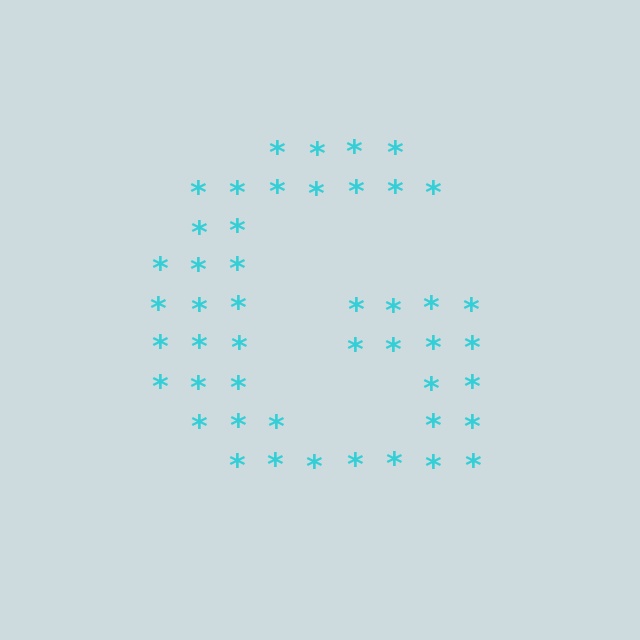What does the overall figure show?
The overall figure shows the letter G.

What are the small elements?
The small elements are asterisks.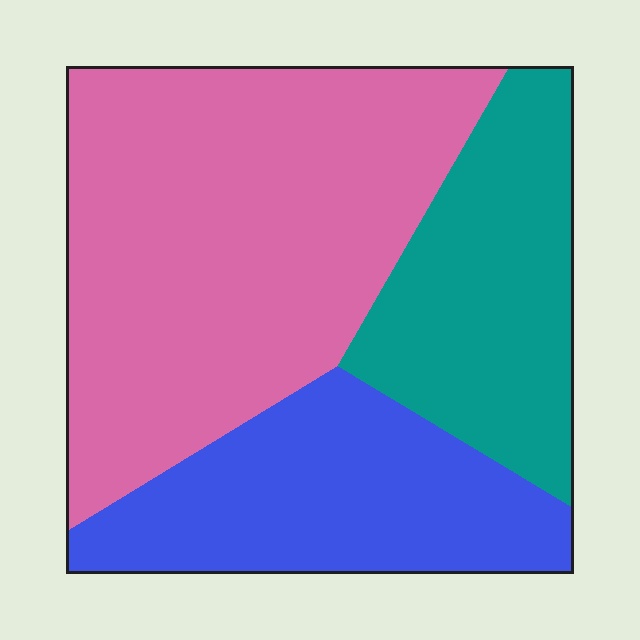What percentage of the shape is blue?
Blue covers 26% of the shape.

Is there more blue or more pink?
Pink.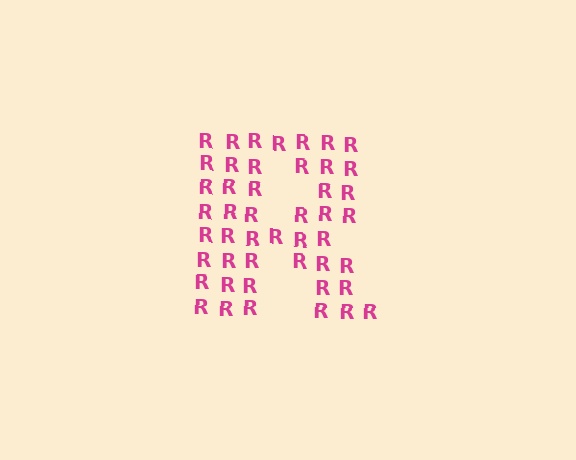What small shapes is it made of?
It is made of small letter R's.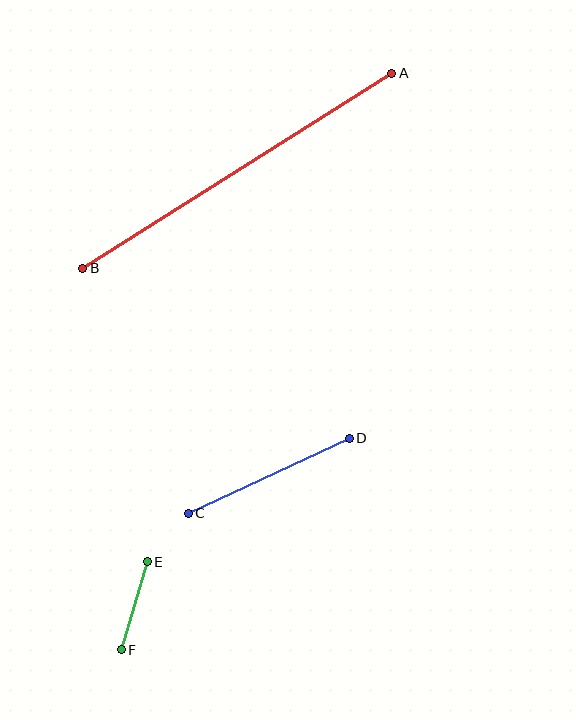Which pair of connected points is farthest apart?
Points A and B are farthest apart.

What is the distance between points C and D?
The distance is approximately 178 pixels.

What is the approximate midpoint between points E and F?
The midpoint is at approximately (134, 606) pixels.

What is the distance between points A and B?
The distance is approximately 365 pixels.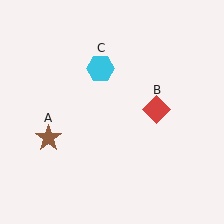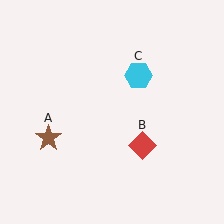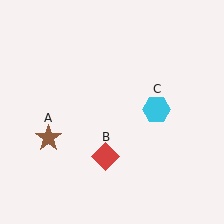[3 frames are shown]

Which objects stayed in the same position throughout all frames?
Brown star (object A) remained stationary.